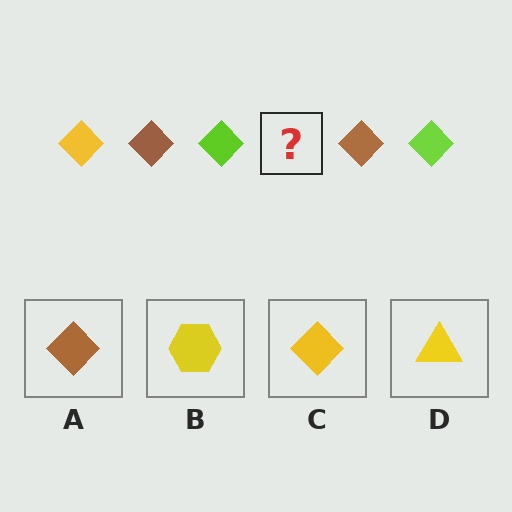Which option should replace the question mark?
Option C.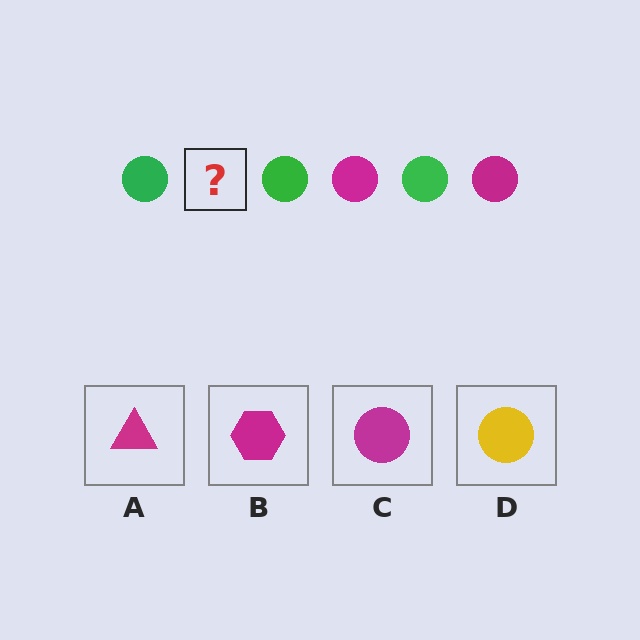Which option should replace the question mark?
Option C.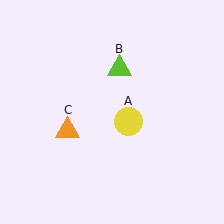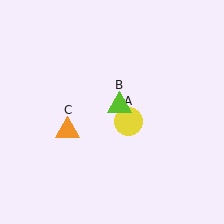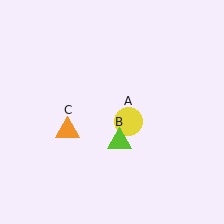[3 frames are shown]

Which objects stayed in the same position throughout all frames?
Yellow circle (object A) and orange triangle (object C) remained stationary.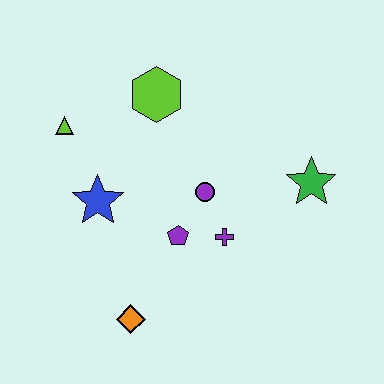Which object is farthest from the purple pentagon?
The lime triangle is farthest from the purple pentagon.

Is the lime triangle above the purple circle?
Yes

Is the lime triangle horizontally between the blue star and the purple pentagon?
No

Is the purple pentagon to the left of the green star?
Yes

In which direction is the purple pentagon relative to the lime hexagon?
The purple pentagon is below the lime hexagon.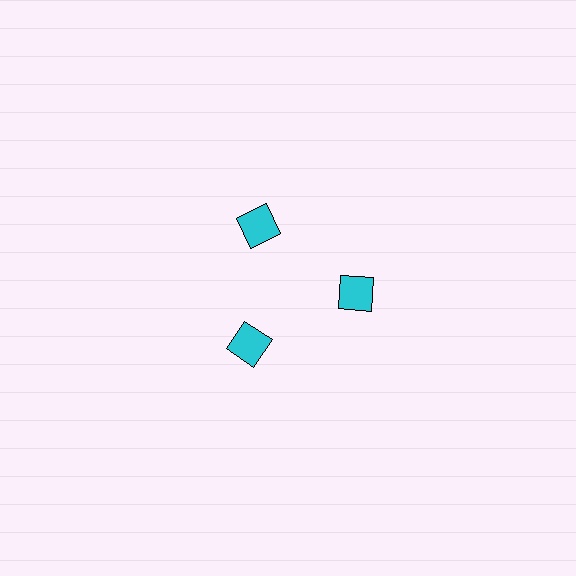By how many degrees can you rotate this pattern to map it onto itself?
The pattern maps onto itself every 120 degrees of rotation.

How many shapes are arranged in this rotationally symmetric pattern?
There are 3 shapes, arranged in 3 groups of 1.